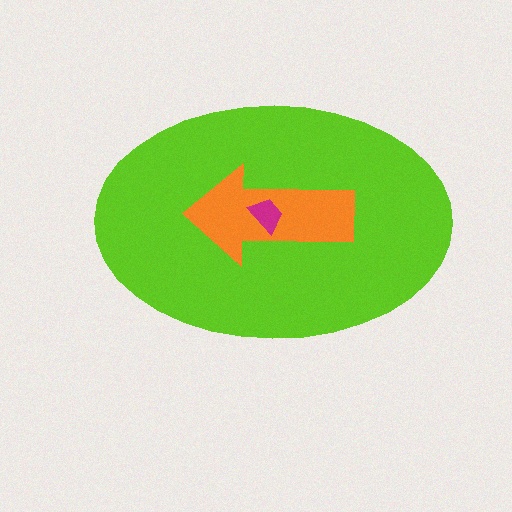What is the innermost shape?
The magenta trapezoid.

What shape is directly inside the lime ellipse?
The orange arrow.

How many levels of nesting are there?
3.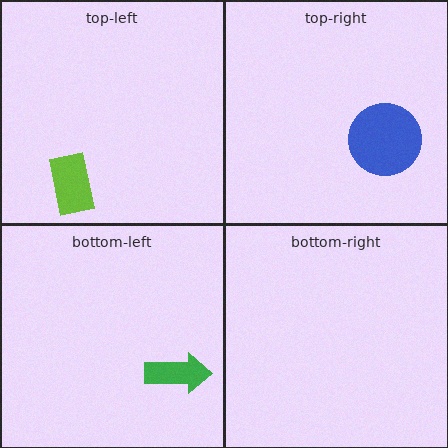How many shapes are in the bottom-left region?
1.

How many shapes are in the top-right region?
1.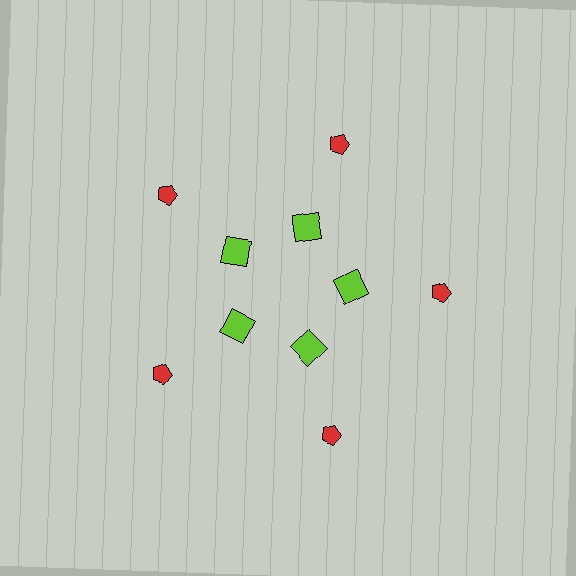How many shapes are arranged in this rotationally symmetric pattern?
There are 10 shapes, arranged in 5 groups of 2.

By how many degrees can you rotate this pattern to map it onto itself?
The pattern maps onto itself every 72 degrees of rotation.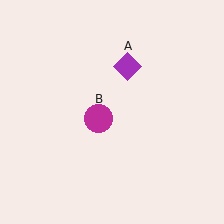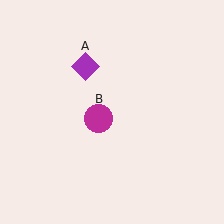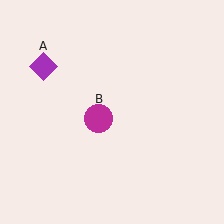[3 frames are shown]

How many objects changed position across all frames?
1 object changed position: purple diamond (object A).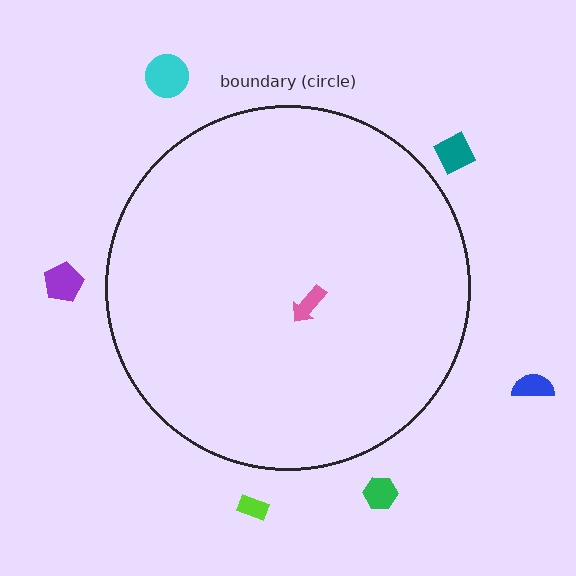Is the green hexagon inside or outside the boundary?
Outside.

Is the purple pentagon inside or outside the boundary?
Outside.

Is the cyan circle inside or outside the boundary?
Outside.